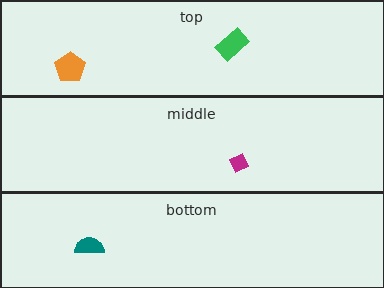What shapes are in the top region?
The green rectangle, the orange pentagon.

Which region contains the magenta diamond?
The middle region.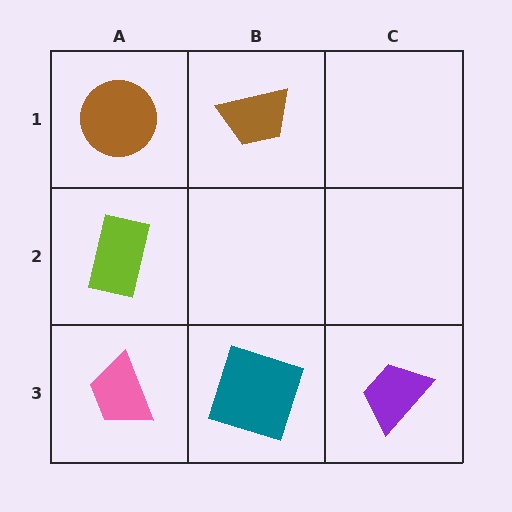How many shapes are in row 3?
3 shapes.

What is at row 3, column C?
A purple trapezoid.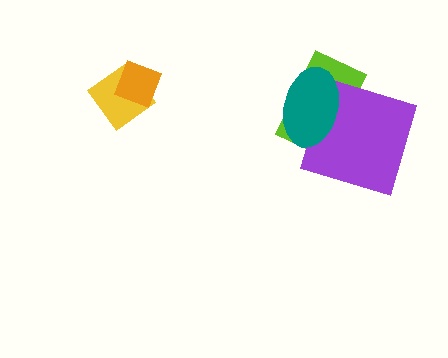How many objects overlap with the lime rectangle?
2 objects overlap with the lime rectangle.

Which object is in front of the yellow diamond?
The orange diamond is in front of the yellow diamond.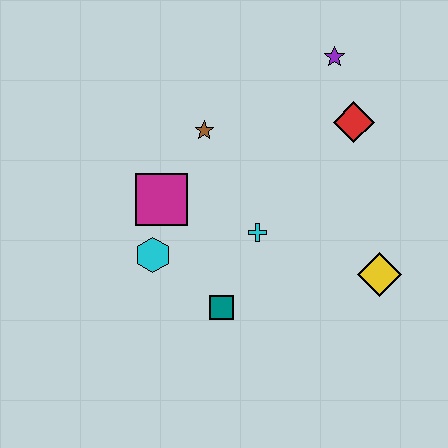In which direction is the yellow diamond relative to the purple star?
The yellow diamond is below the purple star.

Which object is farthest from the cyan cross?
The purple star is farthest from the cyan cross.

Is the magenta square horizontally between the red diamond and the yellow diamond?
No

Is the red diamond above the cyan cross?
Yes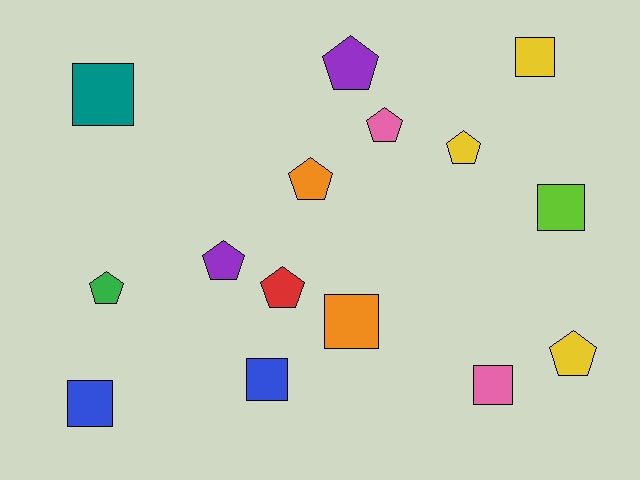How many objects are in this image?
There are 15 objects.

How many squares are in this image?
There are 7 squares.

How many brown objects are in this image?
There are no brown objects.